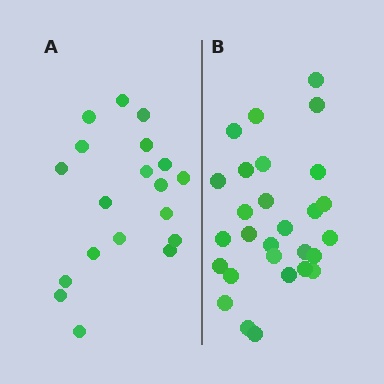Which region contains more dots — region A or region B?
Region B (the right region) has more dots.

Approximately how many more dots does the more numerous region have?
Region B has roughly 8 or so more dots than region A.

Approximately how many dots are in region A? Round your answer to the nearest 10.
About 20 dots. (The exact count is 19, which rounds to 20.)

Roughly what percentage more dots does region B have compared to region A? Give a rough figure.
About 45% more.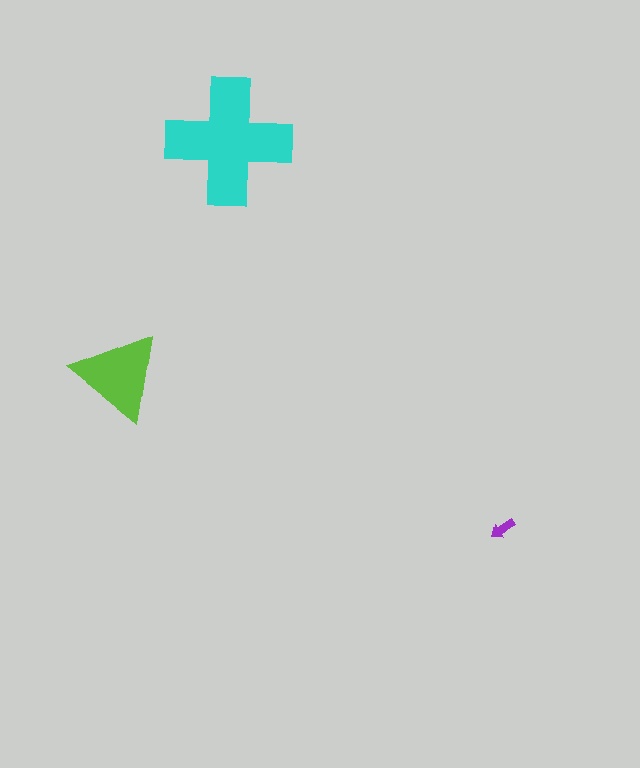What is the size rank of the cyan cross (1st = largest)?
1st.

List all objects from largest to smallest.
The cyan cross, the lime triangle, the purple arrow.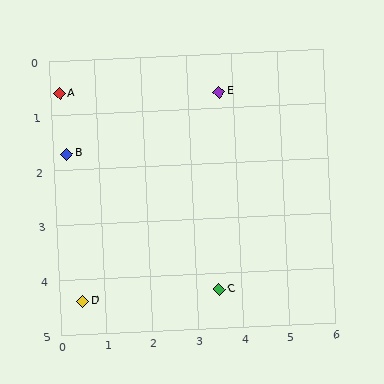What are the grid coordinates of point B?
Point B is at approximately (0.3, 1.7).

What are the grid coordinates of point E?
Point E is at approximately (3.7, 0.7).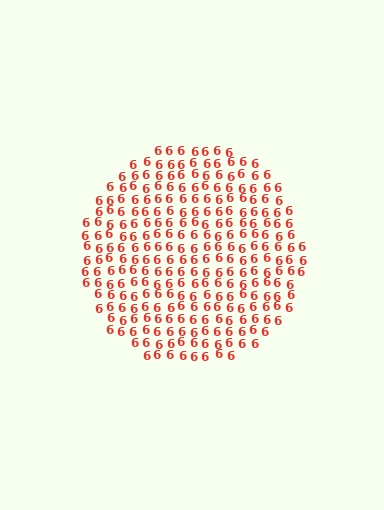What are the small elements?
The small elements are digit 6's.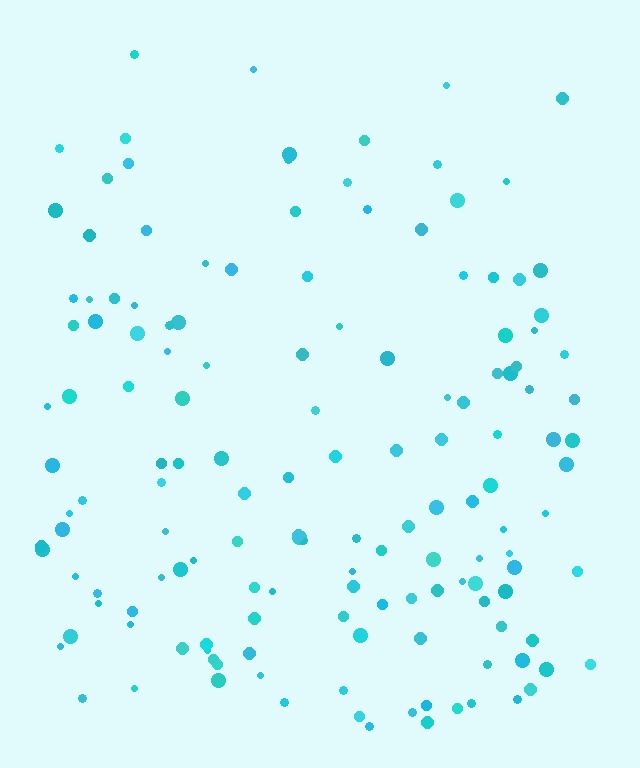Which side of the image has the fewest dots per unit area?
The top.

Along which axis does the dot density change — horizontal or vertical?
Vertical.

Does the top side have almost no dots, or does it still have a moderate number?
Still a moderate number, just noticeably fewer than the bottom.